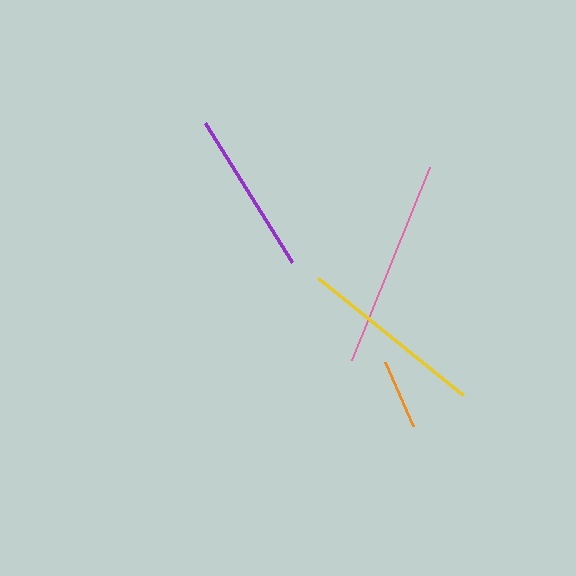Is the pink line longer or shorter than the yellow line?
The pink line is longer than the yellow line.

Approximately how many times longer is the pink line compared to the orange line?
The pink line is approximately 3.0 times the length of the orange line.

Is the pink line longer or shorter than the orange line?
The pink line is longer than the orange line.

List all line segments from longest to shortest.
From longest to shortest: pink, yellow, purple, orange.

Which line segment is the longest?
The pink line is the longest at approximately 208 pixels.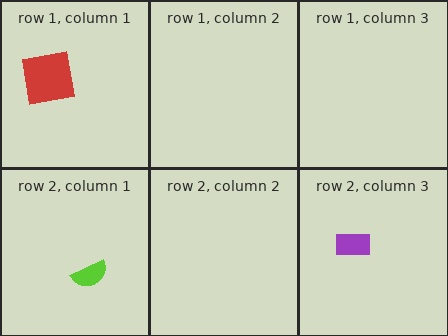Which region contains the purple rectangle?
The row 2, column 3 region.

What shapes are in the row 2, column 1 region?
The lime semicircle.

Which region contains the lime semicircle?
The row 2, column 1 region.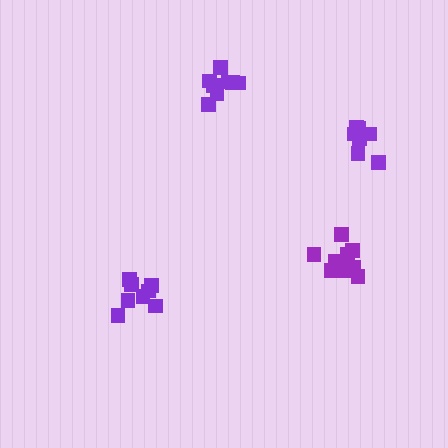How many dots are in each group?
Group 1: 8 dots, Group 2: 8 dots, Group 3: 8 dots, Group 4: 11 dots (35 total).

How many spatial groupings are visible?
There are 4 spatial groupings.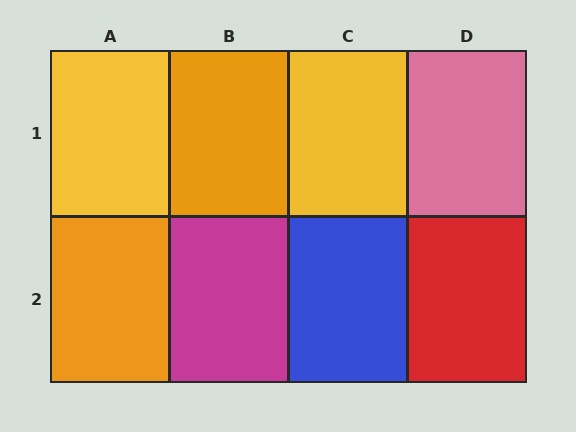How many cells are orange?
2 cells are orange.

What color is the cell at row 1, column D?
Pink.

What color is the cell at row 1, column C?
Yellow.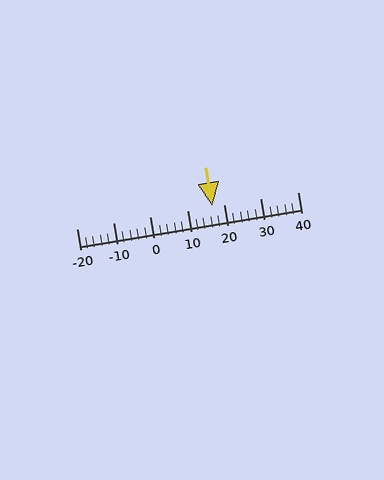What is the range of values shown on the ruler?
The ruler shows values from -20 to 40.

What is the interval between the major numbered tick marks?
The major tick marks are spaced 10 units apart.